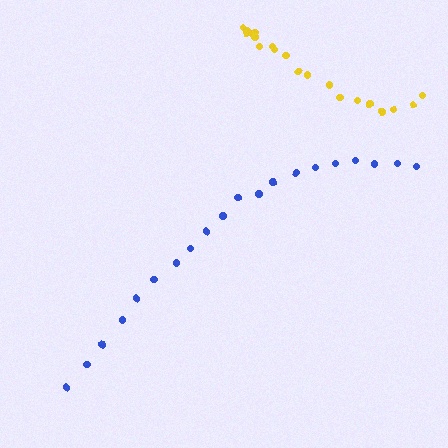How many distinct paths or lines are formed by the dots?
There are 2 distinct paths.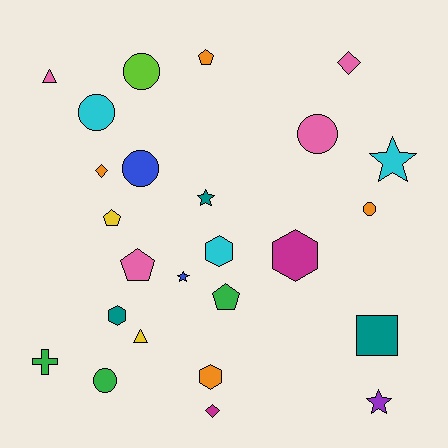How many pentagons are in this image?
There are 4 pentagons.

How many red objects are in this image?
There are no red objects.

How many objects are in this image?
There are 25 objects.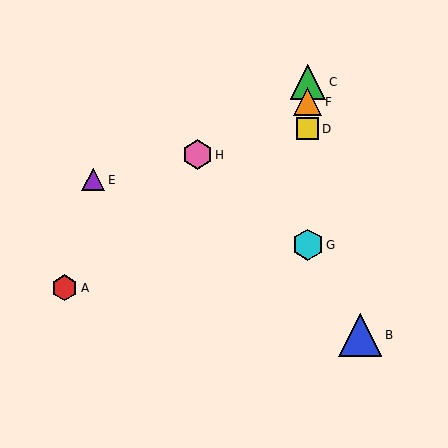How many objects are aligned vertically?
4 objects (C, D, F, G) are aligned vertically.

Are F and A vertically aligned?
No, F is at x≈308 and A is at x≈65.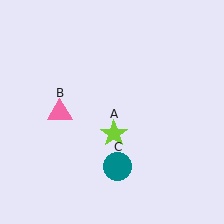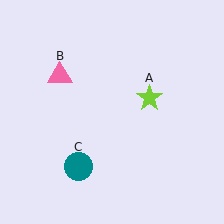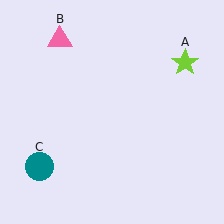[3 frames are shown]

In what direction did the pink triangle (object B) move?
The pink triangle (object B) moved up.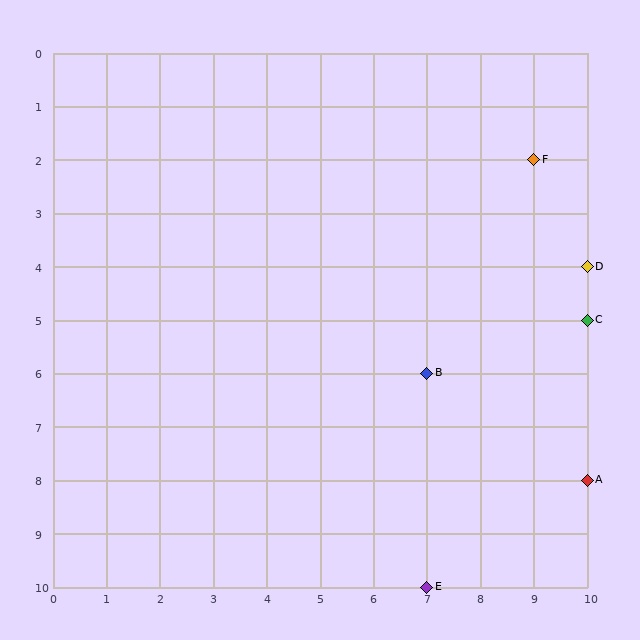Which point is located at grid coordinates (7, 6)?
Point B is at (7, 6).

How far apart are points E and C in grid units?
Points E and C are 3 columns and 5 rows apart (about 5.8 grid units diagonally).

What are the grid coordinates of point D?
Point D is at grid coordinates (10, 4).